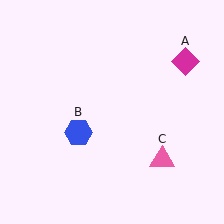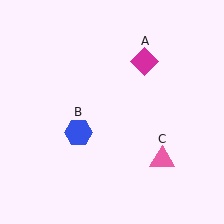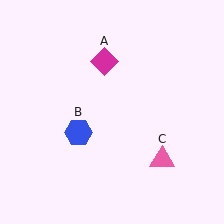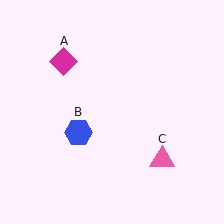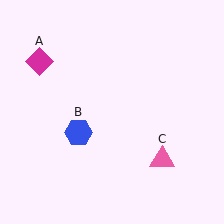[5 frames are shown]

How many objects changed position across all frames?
1 object changed position: magenta diamond (object A).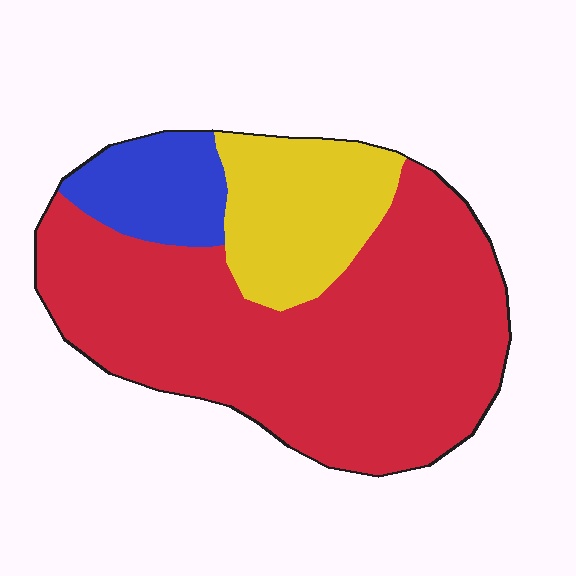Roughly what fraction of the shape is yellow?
Yellow takes up between a sixth and a third of the shape.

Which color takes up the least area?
Blue, at roughly 10%.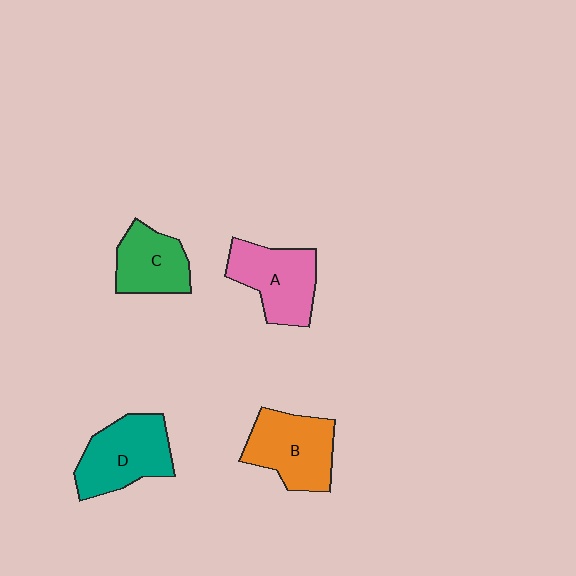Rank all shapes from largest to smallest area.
From largest to smallest: D (teal), B (orange), A (pink), C (green).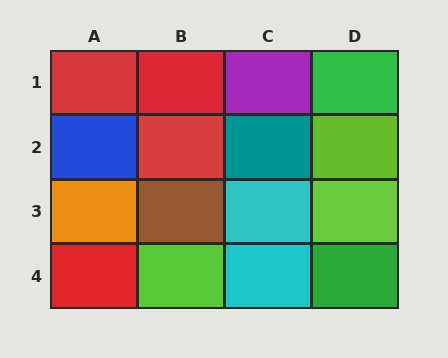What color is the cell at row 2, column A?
Blue.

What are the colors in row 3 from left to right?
Orange, brown, cyan, lime.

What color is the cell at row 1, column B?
Red.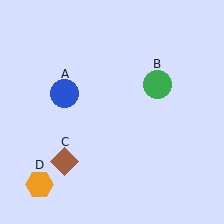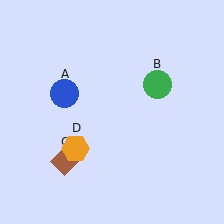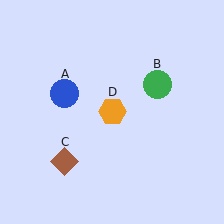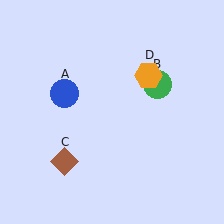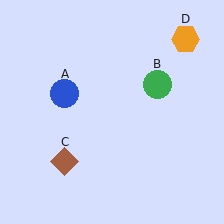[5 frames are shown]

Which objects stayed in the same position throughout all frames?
Blue circle (object A) and green circle (object B) and brown diamond (object C) remained stationary.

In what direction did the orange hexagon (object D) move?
The orange hexagon (object D) moved up and to the right.